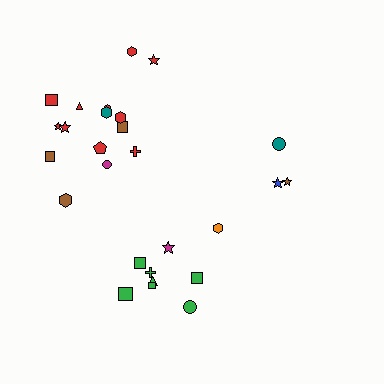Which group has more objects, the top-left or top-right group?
The top-left group.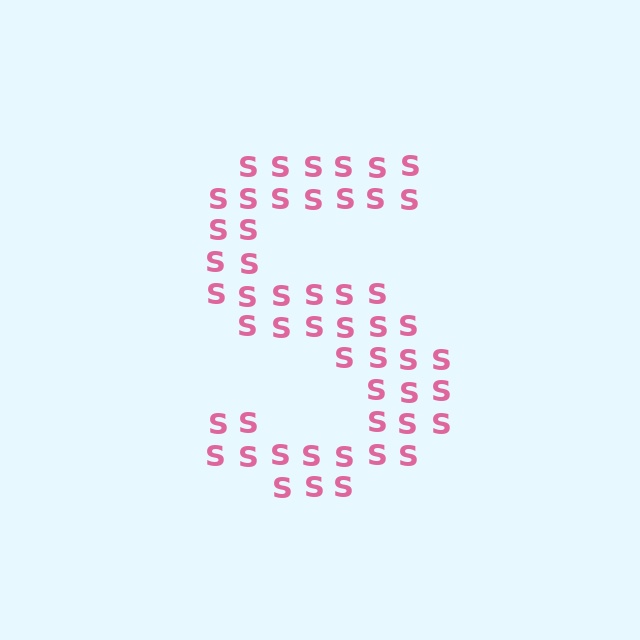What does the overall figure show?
The overall figure shows the letter S.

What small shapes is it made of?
It is made of small letter S's.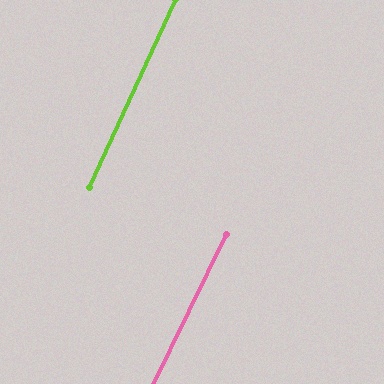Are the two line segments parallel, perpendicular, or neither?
Parallel — their directions differ by only 1.3°.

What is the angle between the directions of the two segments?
Approximately 1 degree.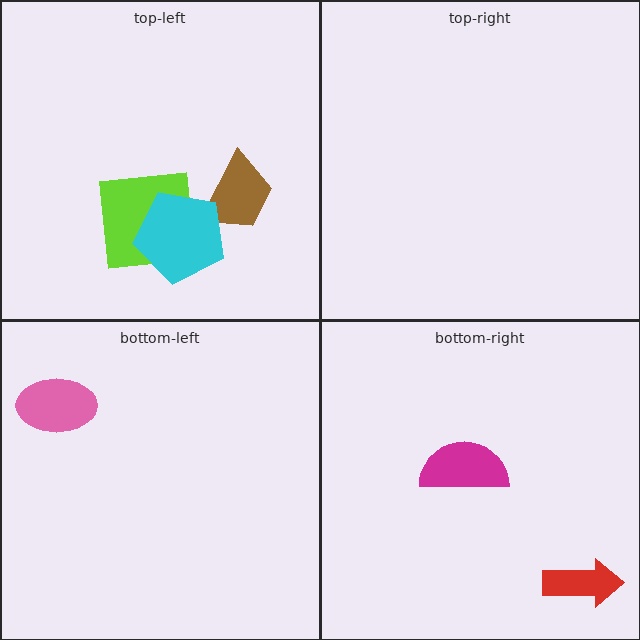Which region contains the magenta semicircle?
The bottom-right region.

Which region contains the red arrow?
The bottom-right region.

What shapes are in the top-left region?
The brown trapezoid, the lime square, the cyan pentagon.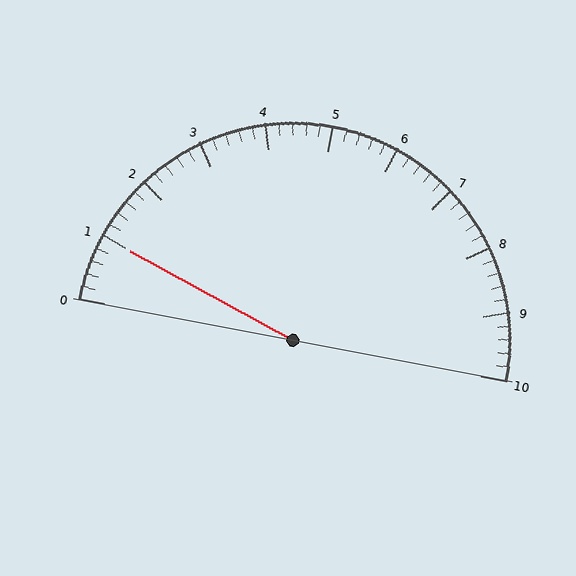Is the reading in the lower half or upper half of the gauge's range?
The reading is in the lower half of the range (0 to 10).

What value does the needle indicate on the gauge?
The needle indicates approximately 1.0.